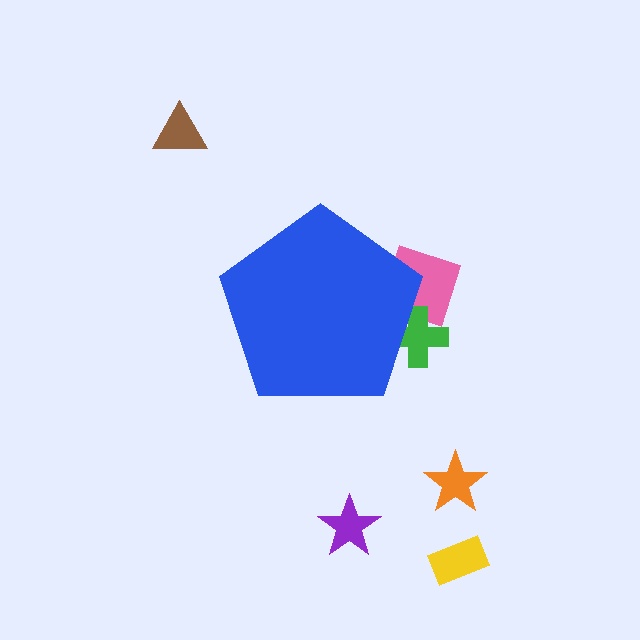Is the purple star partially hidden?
No, the purple star is fully visible.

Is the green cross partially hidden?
Yes, the green cross is partially hidden behind the blue pentagon.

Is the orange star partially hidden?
No, the orange star is fully visible.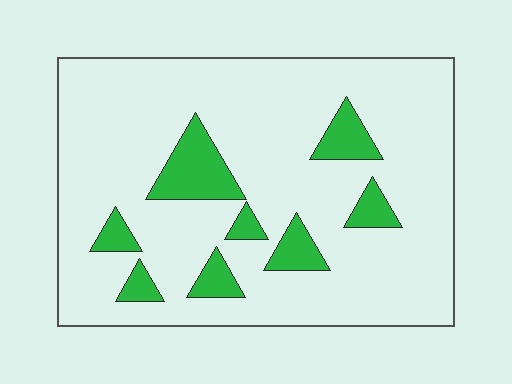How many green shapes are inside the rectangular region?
8.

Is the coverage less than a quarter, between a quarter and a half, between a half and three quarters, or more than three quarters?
Less than a quarter.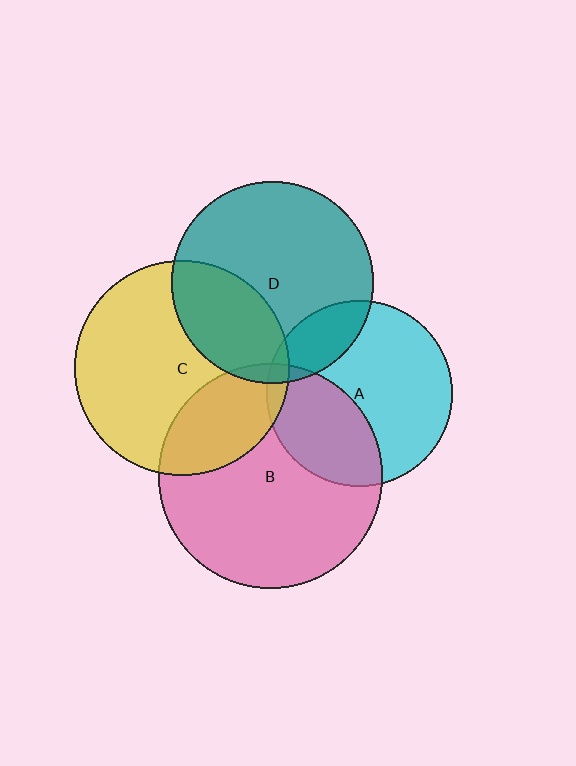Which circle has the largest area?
Circle B (pink).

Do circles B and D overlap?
Yes.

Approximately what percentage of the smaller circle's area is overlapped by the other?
Approximately 5%.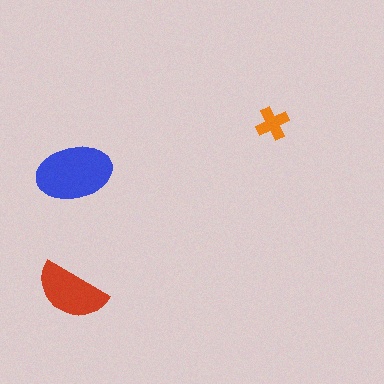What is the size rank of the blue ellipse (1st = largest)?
1st.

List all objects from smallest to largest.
The orange cross, the red semicircle, the blue ellipse.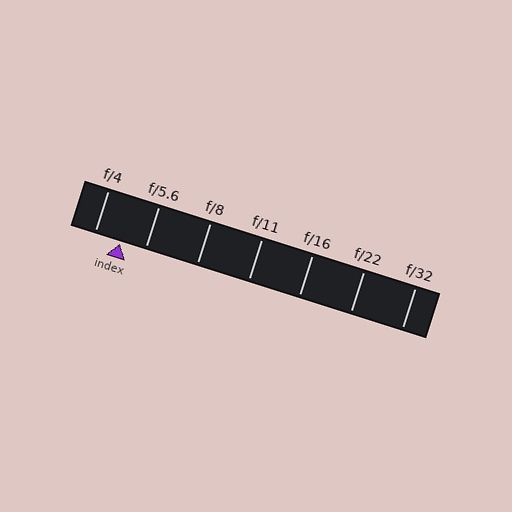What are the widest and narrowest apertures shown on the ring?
The widest aperture shown is f/4 and the narrowest is f/32.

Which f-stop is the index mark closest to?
The index mark is closest to f/5.6.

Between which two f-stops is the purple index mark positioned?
The index mark is between f/4 and f/5.6.